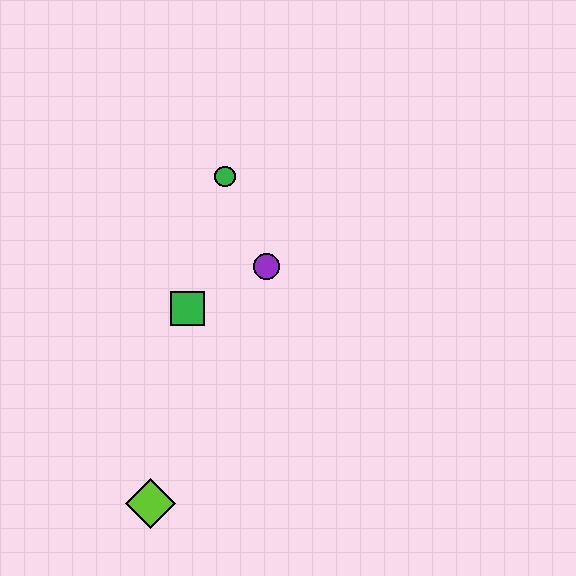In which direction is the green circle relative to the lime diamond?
The green circle is above the lime diamond.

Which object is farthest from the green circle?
The lime diamond is farthest from the green circle.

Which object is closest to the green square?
The purple circle is closest to the green square.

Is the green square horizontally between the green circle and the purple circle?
No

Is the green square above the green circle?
No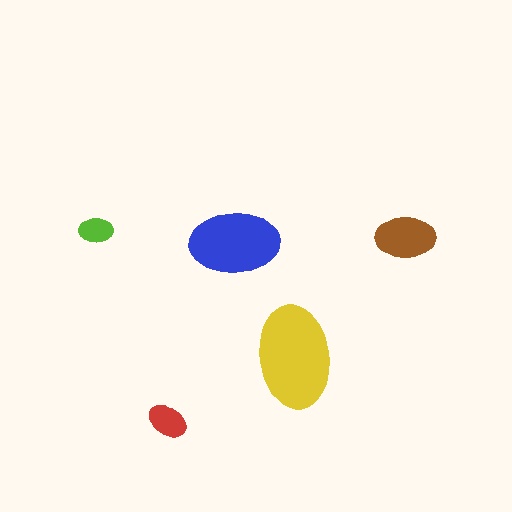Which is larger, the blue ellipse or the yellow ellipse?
The yellow one.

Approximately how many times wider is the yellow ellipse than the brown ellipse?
About 1.5 times wider.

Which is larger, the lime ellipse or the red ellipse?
The red one.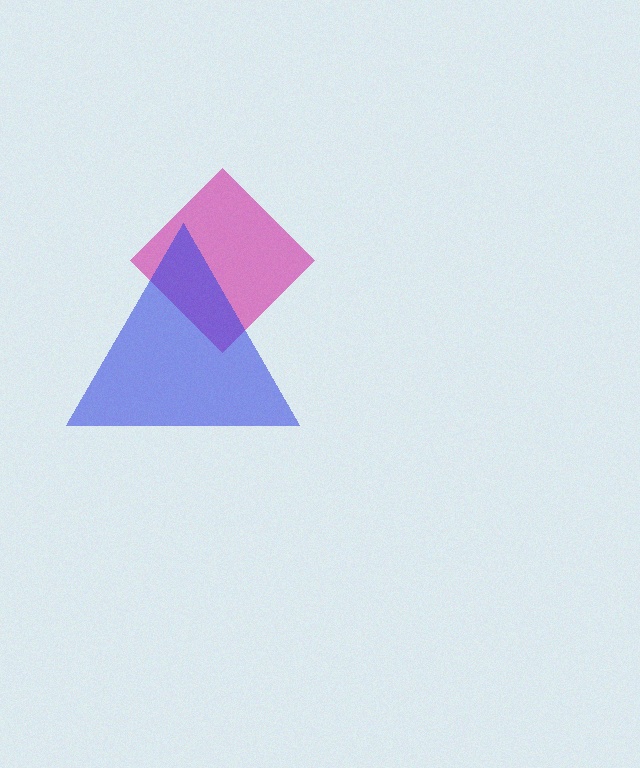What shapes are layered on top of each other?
The layered shapes are: a magenta diamond, a blue triangle.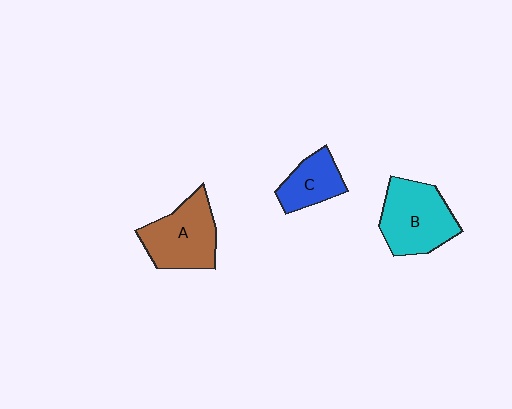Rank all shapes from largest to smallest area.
From largest to smallest: B (cyan), A (brown), C (blue).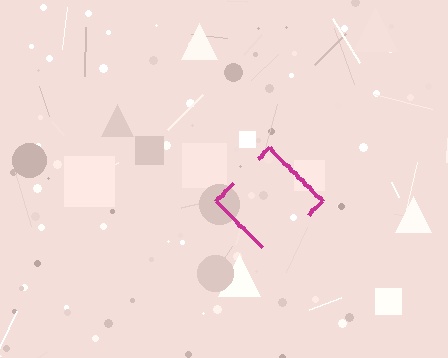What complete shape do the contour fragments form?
The contour fragments form a diamond.